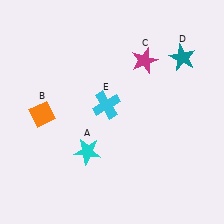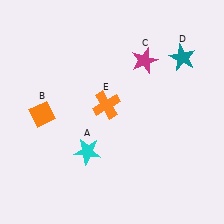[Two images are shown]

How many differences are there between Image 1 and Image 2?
There is 1 difference between the two images.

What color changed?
The cross (E) changed from cyan in Image 1 to orange in Image 2.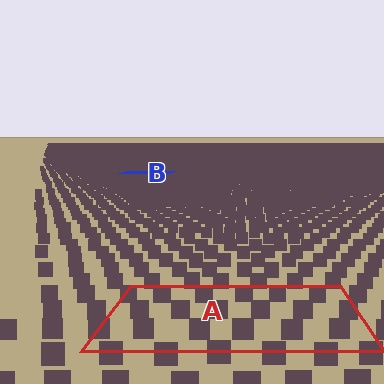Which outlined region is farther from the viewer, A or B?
Region B is farther from the viewer — the texture elements inside it appear smaller and more densely packed.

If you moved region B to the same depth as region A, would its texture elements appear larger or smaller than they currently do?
They would appear larger. At a closer depth, the same texture elements are projected at a bigger on-screen size.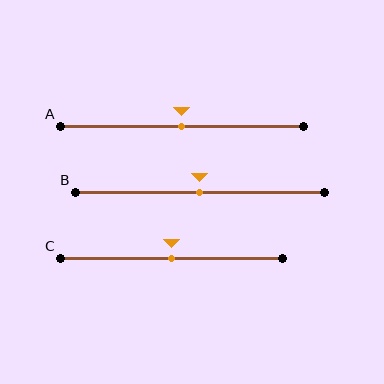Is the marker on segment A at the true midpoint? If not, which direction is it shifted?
Yes, the marker on segment A is at the true midpoint.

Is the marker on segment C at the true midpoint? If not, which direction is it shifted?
Yes, the marker on segment C is at the true midpoint.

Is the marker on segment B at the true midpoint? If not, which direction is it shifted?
Yes, the marker on segment B is at the true midpoint.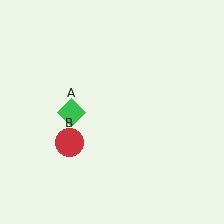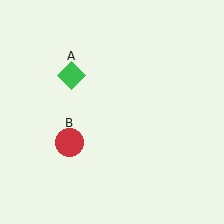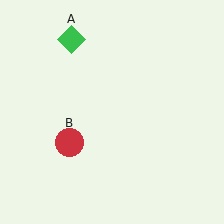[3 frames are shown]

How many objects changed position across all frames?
1 object changed position: green diamond (object A).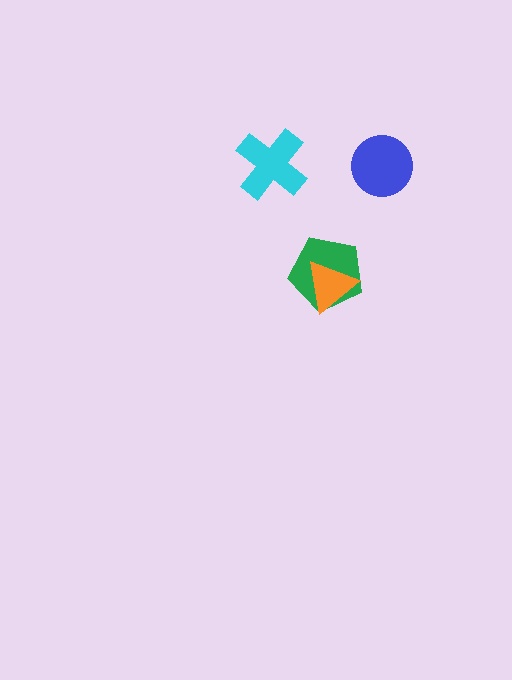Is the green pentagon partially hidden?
Yes, it is partially covered by another shape.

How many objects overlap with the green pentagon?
1 object overlaps with the green pentagon.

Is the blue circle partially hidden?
No, no other shape covers it.